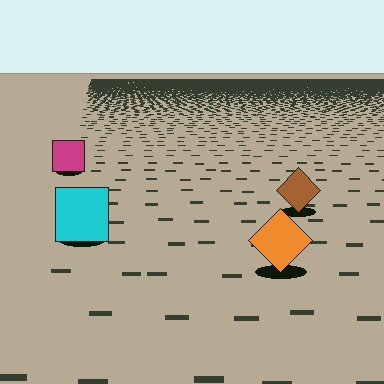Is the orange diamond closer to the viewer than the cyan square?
Yes. The orange diamond is closer — you can tell from the texture gradient: the ground texture is coarser near it.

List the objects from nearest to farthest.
From nearest to farthest: the orange diamond, the cyan square, the brown diamond, the magenta square.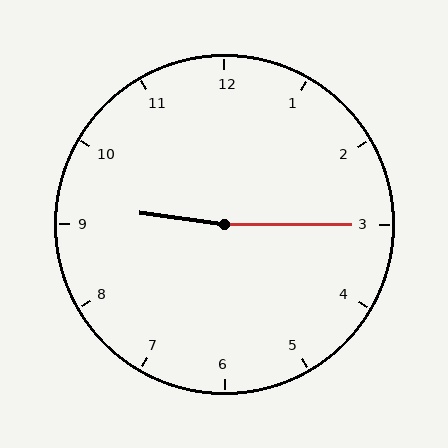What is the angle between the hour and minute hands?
Approximately 172 degrees.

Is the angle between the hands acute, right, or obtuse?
It is obtuse.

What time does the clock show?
9:15.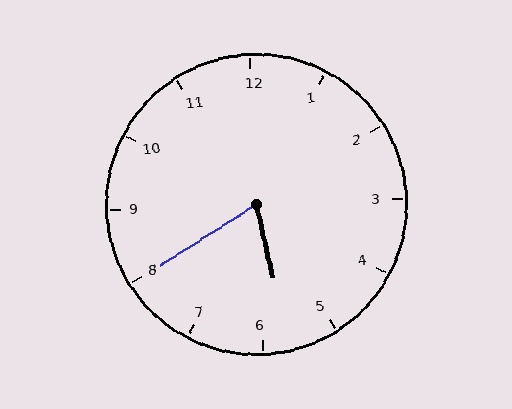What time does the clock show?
5:40.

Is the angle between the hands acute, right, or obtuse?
It is acute.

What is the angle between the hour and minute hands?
Approximately 70 degrees.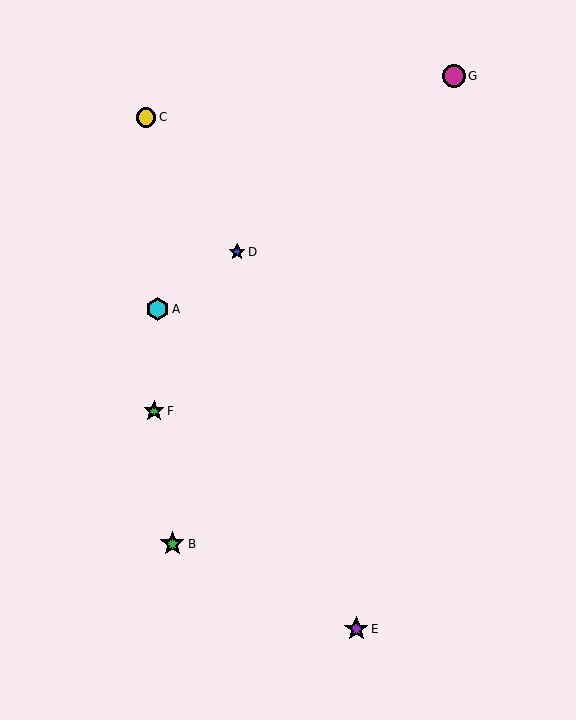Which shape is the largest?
The green star (labeled B) is the largest.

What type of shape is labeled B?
Shape B is a green star.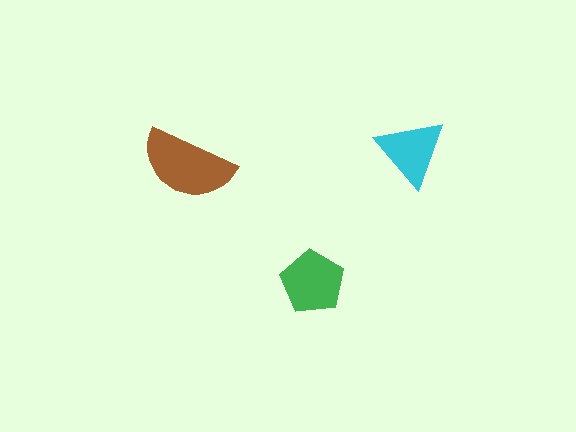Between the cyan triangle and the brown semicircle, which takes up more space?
The brown semicircle.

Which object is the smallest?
The cyan triangle.